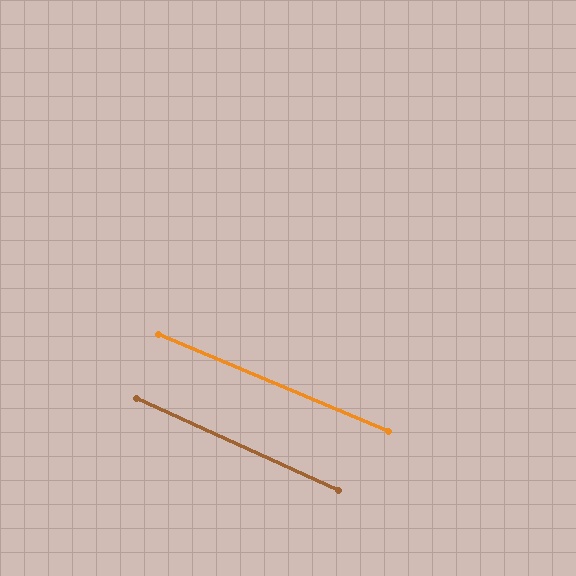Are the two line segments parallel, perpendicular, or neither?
Parallel — their directions differ by only 1.7°.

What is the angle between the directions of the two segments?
Approximately 2 degrees.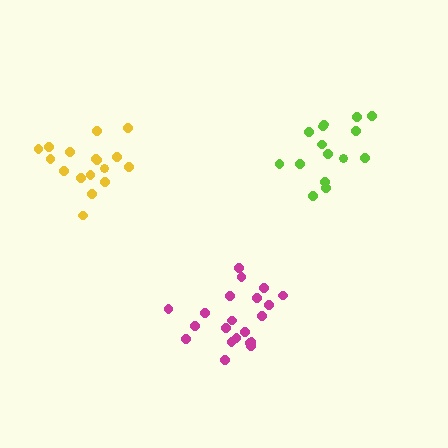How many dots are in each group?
Group 1: 17 dots, Group 2: 21 dots, Group 3: 15 dots (53 total).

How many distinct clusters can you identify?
There are 3 distinct clusters.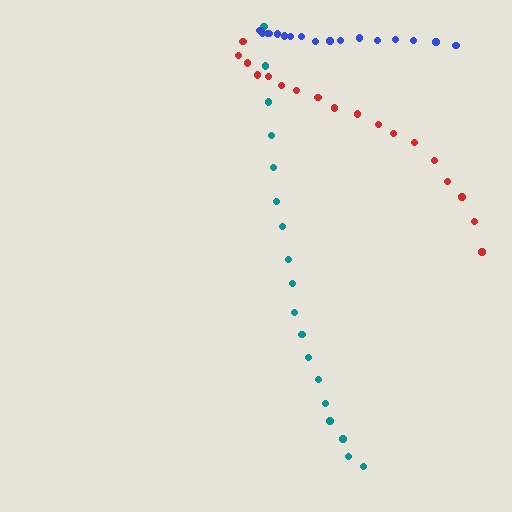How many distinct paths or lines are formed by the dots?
There are 3 distinct paths.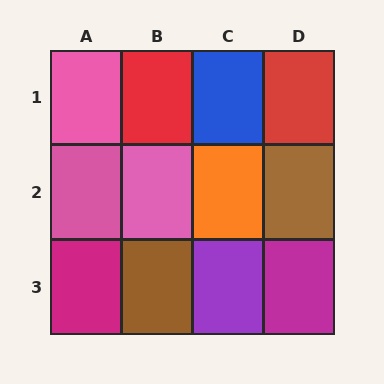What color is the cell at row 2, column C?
Orange.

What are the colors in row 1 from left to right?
Pink, red, blue, red.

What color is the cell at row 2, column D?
Brown.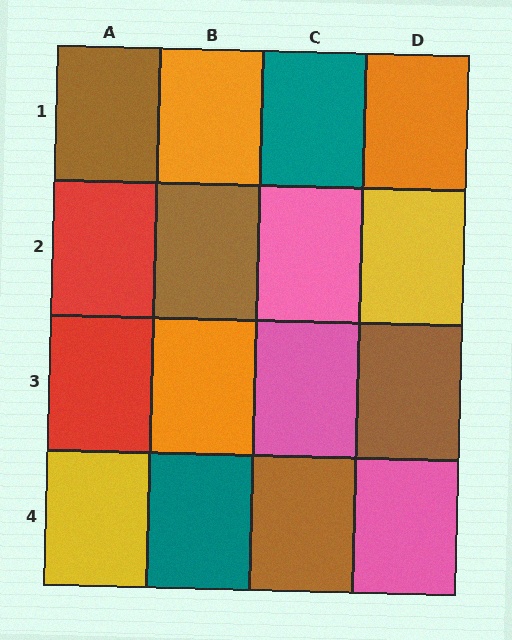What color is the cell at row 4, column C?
Brown.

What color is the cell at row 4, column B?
Teal.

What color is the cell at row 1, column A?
Brown.